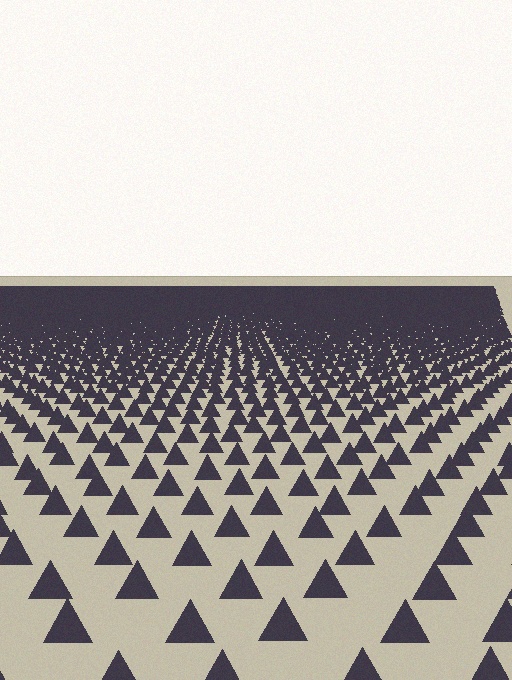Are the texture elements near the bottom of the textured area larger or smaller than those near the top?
Larger. Near the bottom, elements are closer to the viewer and appear at a bigger on-screen size.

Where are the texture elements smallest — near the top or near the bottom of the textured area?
Near the top.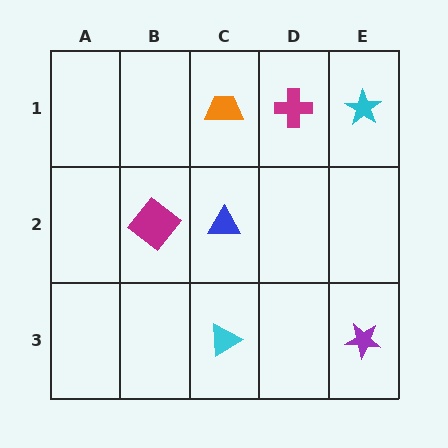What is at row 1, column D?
A magenta cross.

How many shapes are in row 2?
2 shapes.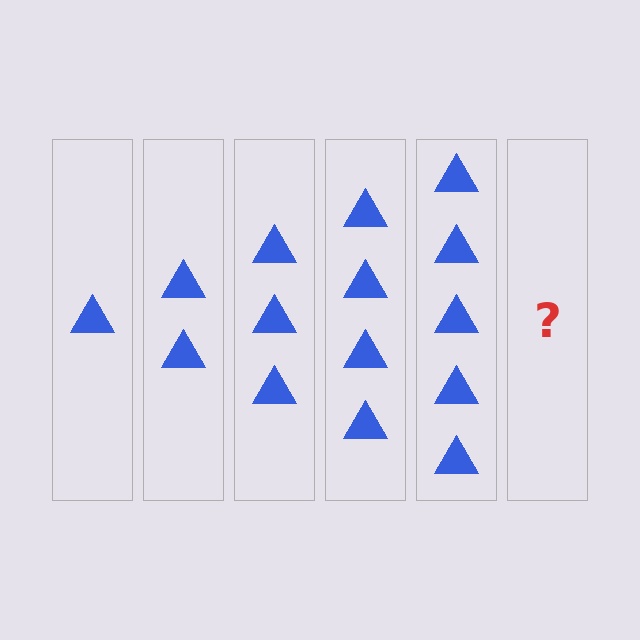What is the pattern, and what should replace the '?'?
The pattern is that each step adds one more triangle. The '?' should be 6 triangles.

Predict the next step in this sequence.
The next step is 6 triangles.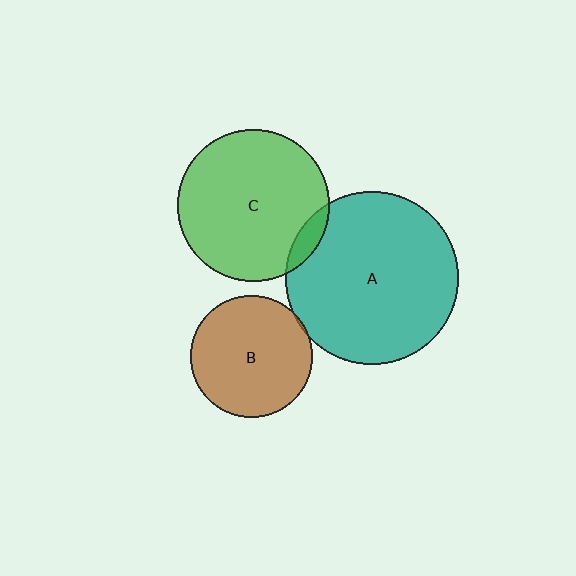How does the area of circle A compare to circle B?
Approximately 2.0 times.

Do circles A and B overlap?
Yes.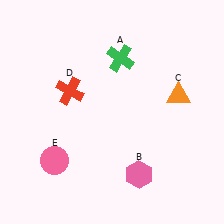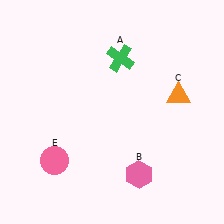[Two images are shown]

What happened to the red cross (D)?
The red cross (D) was removed in Image 2. It was in the top-left area of Image 1.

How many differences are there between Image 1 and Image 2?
There is 1 difference between the two images.